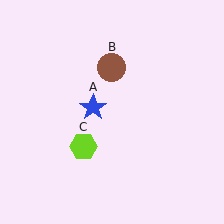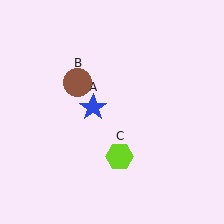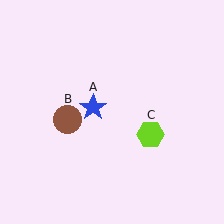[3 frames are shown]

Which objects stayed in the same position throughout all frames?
Blue star (object A) remained stationary.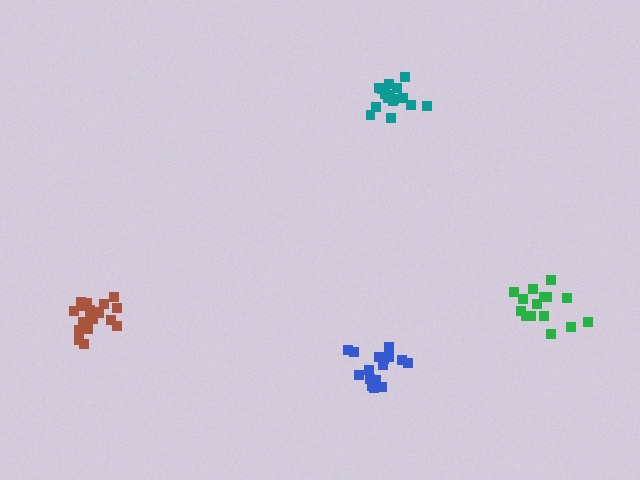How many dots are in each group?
Group 1: 15 dots, Group 2: 16 dots, Group 3: 17 dots, Group 4: 20 dots (68 total).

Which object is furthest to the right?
The green cluster is rightmost.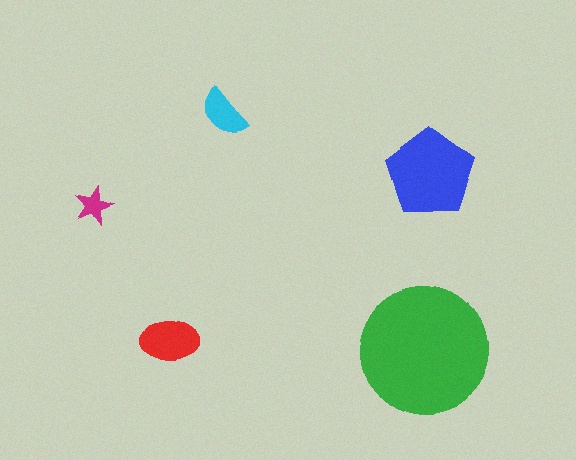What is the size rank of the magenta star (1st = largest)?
5th.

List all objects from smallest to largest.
The magenta star, the cyan semicircle, the red ellipse, the blue pentagon, the green circle.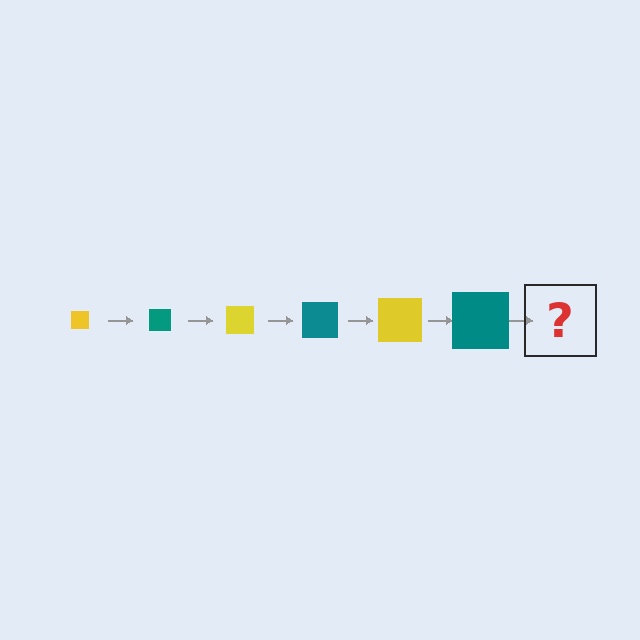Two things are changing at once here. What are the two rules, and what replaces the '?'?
The two rules are that the square grows larger each step and the color cycles through yellow and teal. The '?' should be a yellow square, larger than the previous one.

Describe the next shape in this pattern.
It should be a yellow square, larger than the previous one.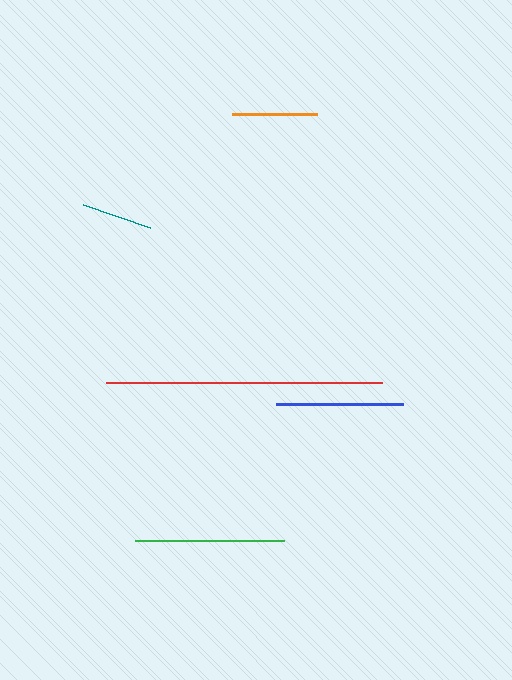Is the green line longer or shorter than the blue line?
The green line is longer than the blue line.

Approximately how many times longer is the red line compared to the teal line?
The red line is approximately 3.9 times the length of the teal line.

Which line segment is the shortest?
The teal line is the shortest at approximately 70 pixels.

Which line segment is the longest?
The red line is the longest at approximately 277 pixels.